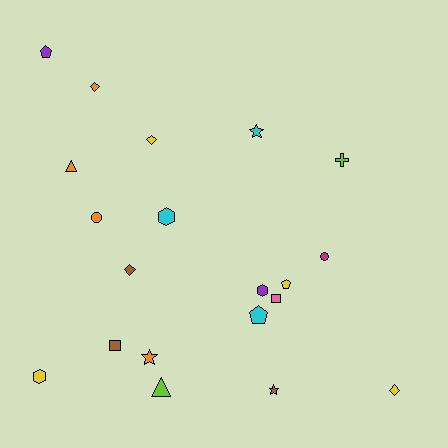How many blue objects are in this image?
There are no blue objects.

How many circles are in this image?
There are 2 circles.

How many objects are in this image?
There are 20 objects.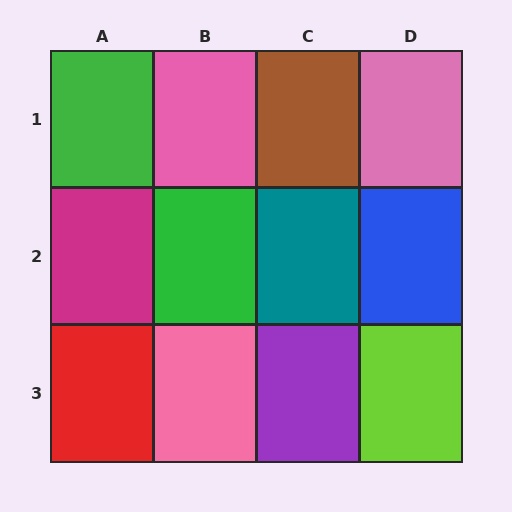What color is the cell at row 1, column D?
Pink.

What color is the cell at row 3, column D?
Lime.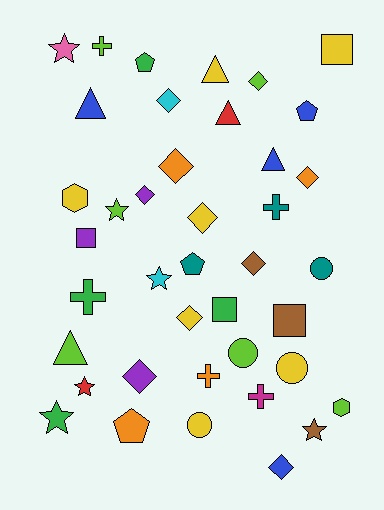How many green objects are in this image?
There are 4 green objects.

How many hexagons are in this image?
There are 2 hexagons.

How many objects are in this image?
There are 40 objects.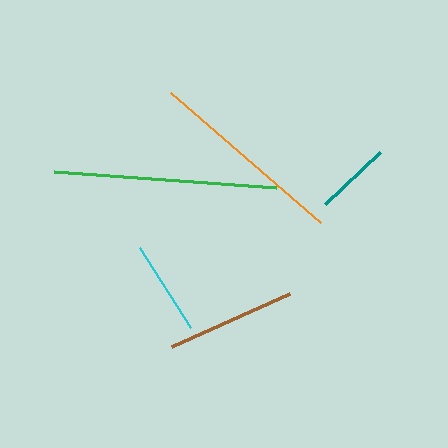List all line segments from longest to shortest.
From longest to shortest: green, orange, brown, cyan, teal.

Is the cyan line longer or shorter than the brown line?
The brown line is longer than the cyan line.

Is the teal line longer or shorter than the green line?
The green line is longer than the teal line.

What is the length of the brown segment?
The brown segment is approximately 129 pixels long.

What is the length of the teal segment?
The teal segment is approximately 75 pixels long.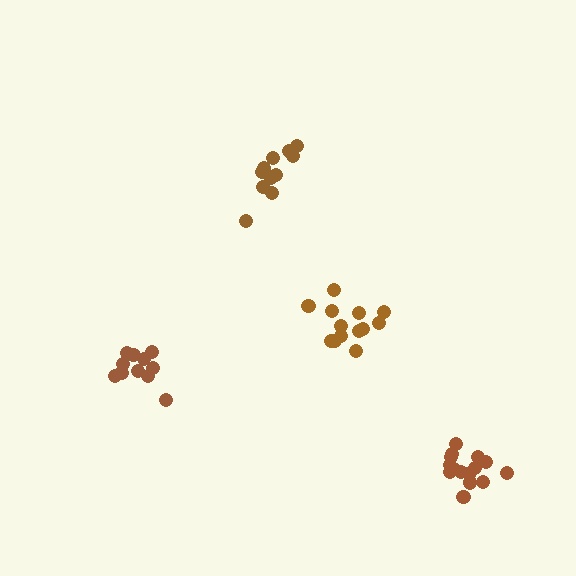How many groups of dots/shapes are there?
There are 4 groups.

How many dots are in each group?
Group 1: 12 dots, Group 2: 16 dots, Group 3: 12 dots, Group 4: 13 dots (53 total).